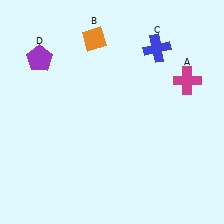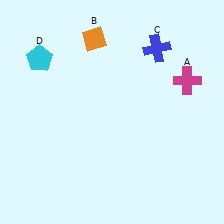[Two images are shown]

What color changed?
The pentagon (D) changed from purple in Image 1 to cyan in Image 2.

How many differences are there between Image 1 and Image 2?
There is 1 difference between the two images.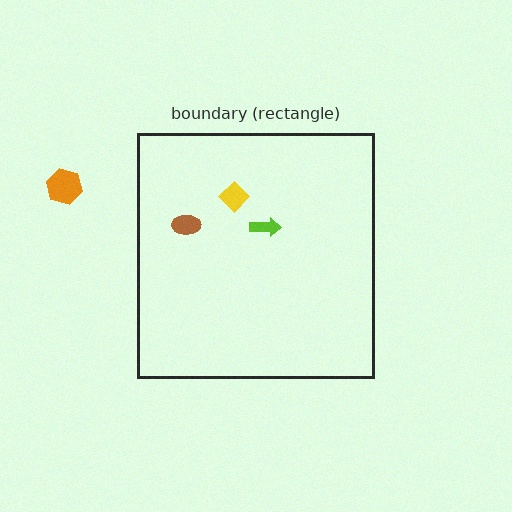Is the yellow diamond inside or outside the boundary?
Inside.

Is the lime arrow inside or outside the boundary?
Inside.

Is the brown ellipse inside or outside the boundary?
Inside.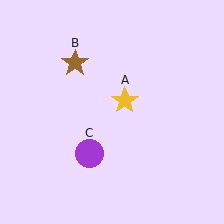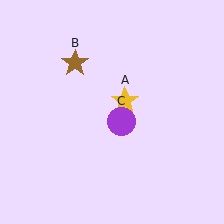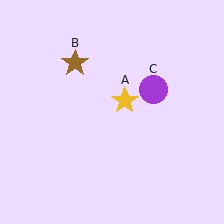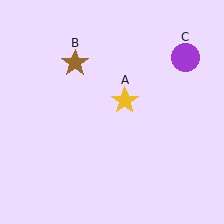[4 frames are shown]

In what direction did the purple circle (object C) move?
The purple circle (object C) moved up and to the right.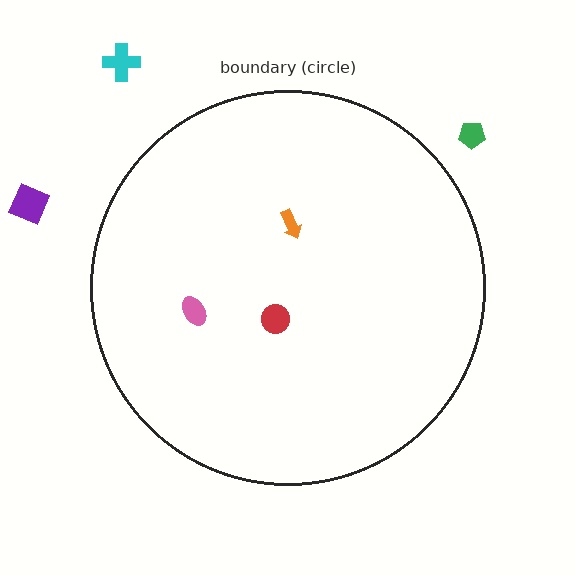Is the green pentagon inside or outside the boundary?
Outside.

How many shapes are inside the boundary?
3 inside, 3 outside.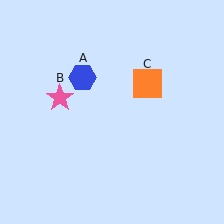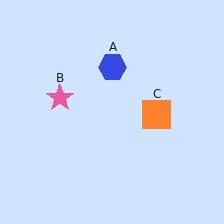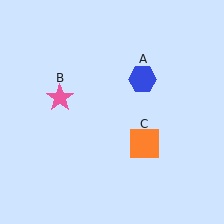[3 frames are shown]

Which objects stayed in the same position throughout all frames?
Pink star (object B) remained stationary.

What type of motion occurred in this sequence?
The blue hexagon (object A), orange square (object C) rotated clockwise around the center of the scene.